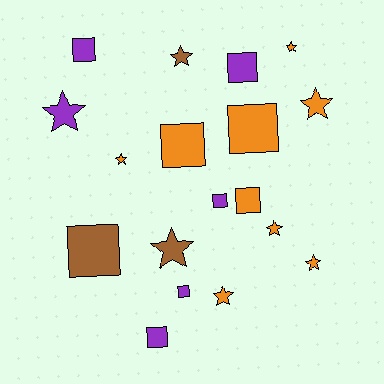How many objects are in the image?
There are 18 objects.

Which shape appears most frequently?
Square, with 9 objects.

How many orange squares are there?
There are 3 orange squares.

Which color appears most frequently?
Orange, with 9 objects.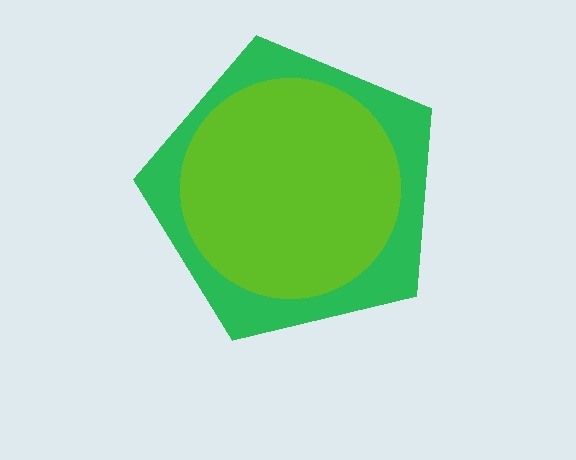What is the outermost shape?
The green pentagon.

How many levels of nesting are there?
2.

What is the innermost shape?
The lime circle.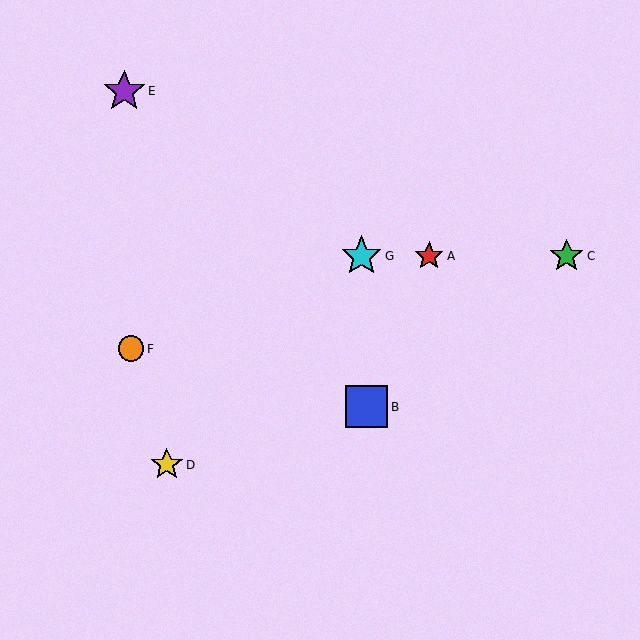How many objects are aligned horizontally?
3 objects (A, C, G) are aligned horizontally.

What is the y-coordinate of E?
Object E is at y≈91.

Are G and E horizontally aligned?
No, G is at y≈256 and E is at y≈91.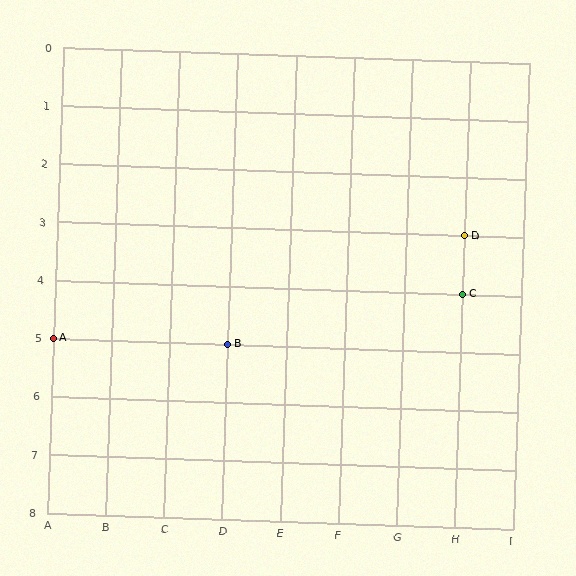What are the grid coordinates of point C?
Point C is at grid coordinates (H, 4).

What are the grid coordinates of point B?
Point B is at grid coordinates (D, 5).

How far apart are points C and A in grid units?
Points C and A are 7 columns and 1 row apart (about 7.1 grid units diagonally).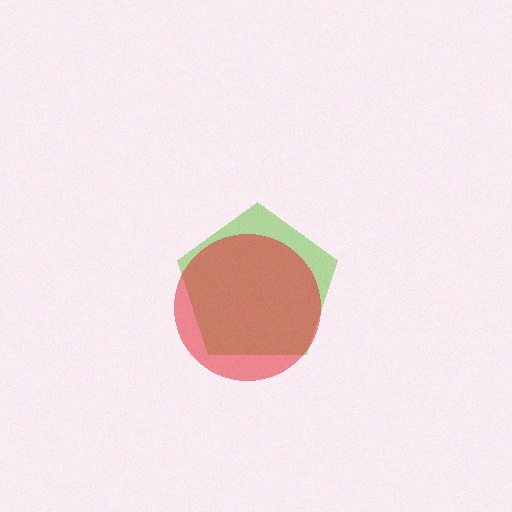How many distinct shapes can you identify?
There are 2 distinct shapes: a lime pentagon, a red circle.